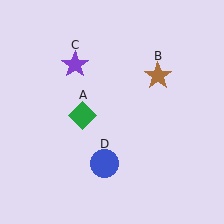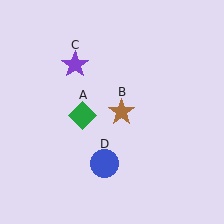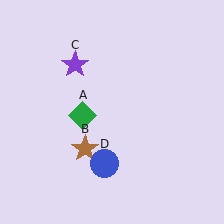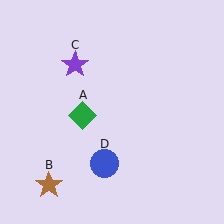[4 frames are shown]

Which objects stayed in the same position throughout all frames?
Green diamond (object A) and purple star (object C) and blue circle (object D) remained stationary.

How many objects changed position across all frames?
1 object changed position: brown star (object B).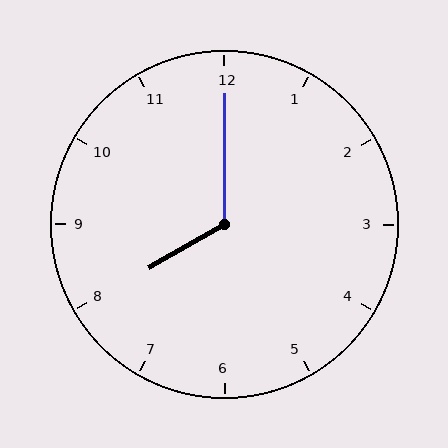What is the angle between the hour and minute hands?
Approximately 120 degrees.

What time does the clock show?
8:00.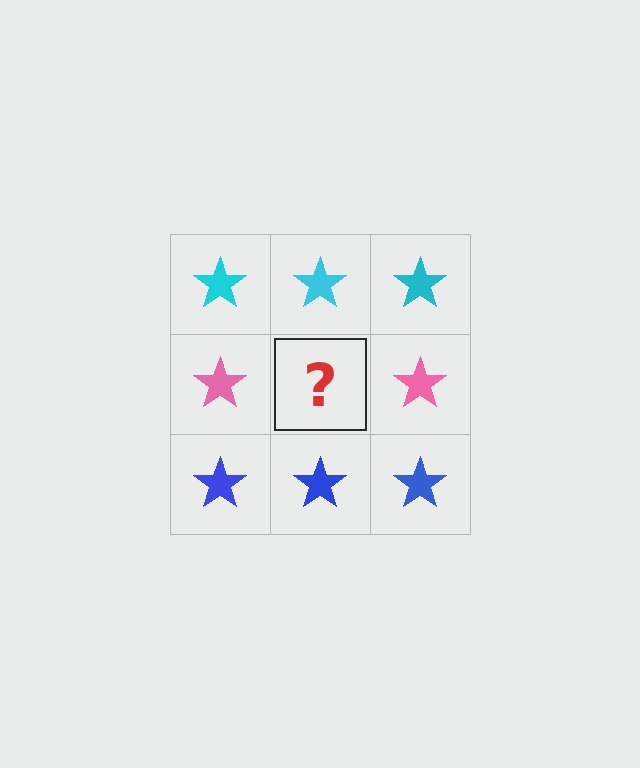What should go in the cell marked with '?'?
The missing cell should contain a pink star.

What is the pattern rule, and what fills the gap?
The rule is that each row has a consistent color. The gap should be filled with a pink star.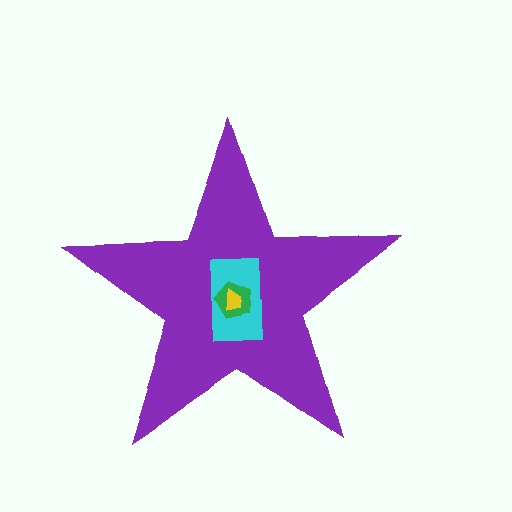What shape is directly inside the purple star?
The cyan rectangle.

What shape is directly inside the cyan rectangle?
The green pentagon.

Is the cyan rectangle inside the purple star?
Yes.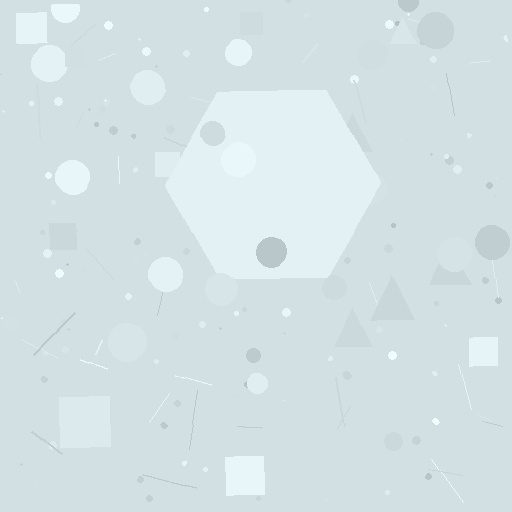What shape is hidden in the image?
A hexagon is hidden in the image.